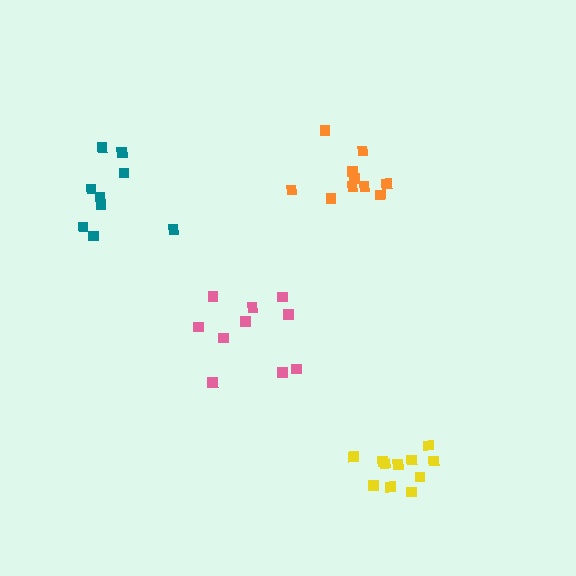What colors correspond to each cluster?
The clusters are colored: teal, yellow, pink, orange.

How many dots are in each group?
Group 1: 9 dots, Group 2: 11 dots, Group 3: 10 dots, Group 4: 10 dots (40 total).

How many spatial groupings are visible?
There are 4 spatial groupings.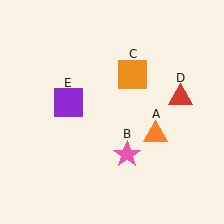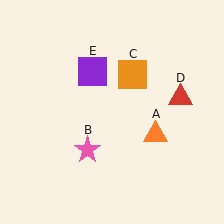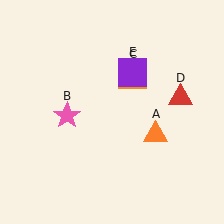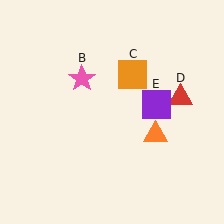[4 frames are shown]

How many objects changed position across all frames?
2 objects changed position: pink star (object B), purple square (object E).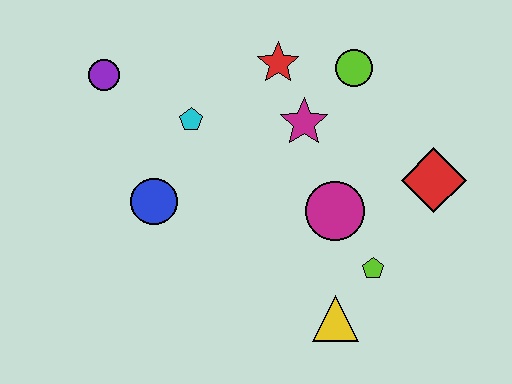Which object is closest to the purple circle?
The cyan pentagon is closest to the purple circle.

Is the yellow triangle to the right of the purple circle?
Yes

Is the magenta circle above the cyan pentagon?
No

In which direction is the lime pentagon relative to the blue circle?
The lime pentagon is to the right of the blue circle.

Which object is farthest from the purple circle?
The red diamond is farthest from the purple circle.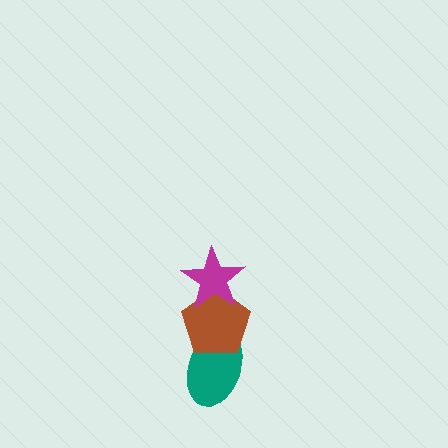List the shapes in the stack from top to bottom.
From top to bottom: the magenta star, the brown pentagon, the teal ellipse.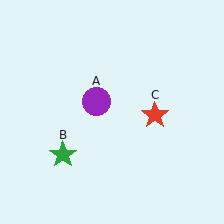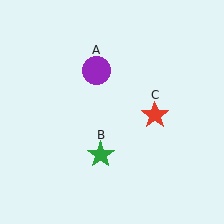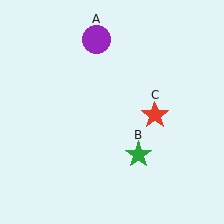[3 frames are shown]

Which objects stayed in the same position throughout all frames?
Red star (object C) remained stationary.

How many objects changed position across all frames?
2 objects changed position: purple circle (object A), green star (object B).